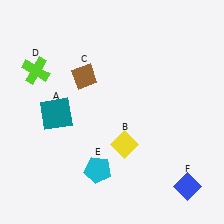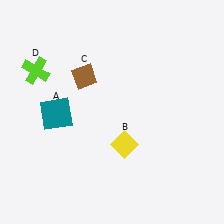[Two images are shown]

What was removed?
The blue diamond (F), the cyan pentagon (E) were removed in Image 2.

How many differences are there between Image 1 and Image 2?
There are 2 differences between the two images.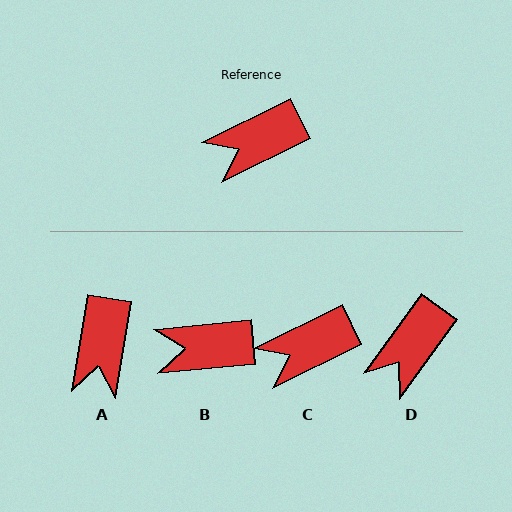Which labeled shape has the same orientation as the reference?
C.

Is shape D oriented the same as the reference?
No, it is off by about 28 degrees.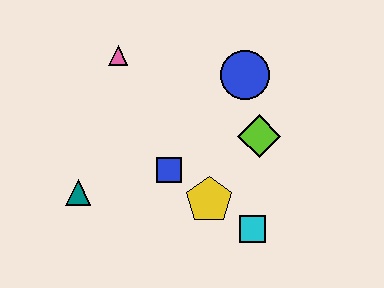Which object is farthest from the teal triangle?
The blue circle is farthest from the teal triangle.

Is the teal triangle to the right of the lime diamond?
No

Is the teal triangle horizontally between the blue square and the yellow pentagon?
No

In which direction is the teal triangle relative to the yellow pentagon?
The teal triangle is to the left of the yellow pentagon.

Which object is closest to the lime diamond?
The blue circle is closest to the lime diamond.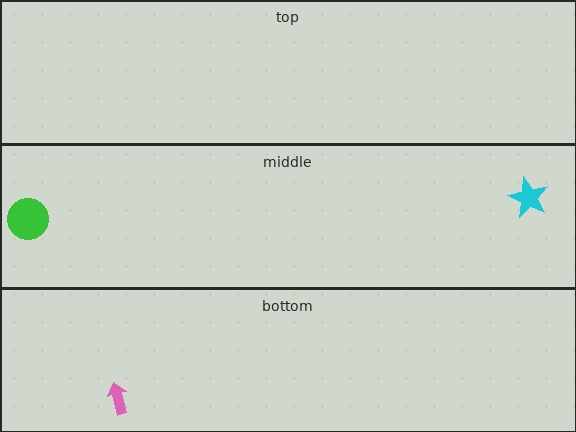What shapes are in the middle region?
The cyan star, the green circle.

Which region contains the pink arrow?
The bottom region.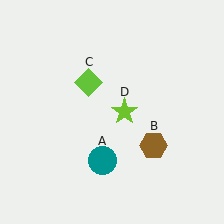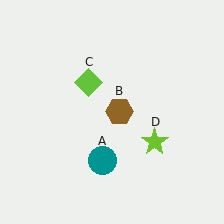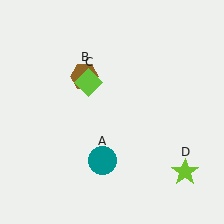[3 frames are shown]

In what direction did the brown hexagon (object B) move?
The brown hexagon (object B) moved up and to the left.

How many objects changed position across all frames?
2 objects changed position: brown hexagon (object B), lime star (object D).